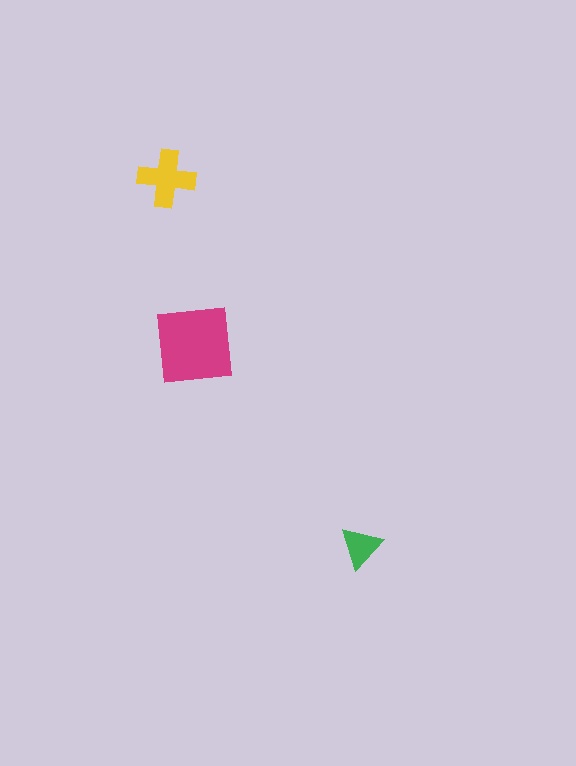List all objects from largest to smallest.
The magenta square, the yellow cross, the green triangle.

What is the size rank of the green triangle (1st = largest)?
3rd.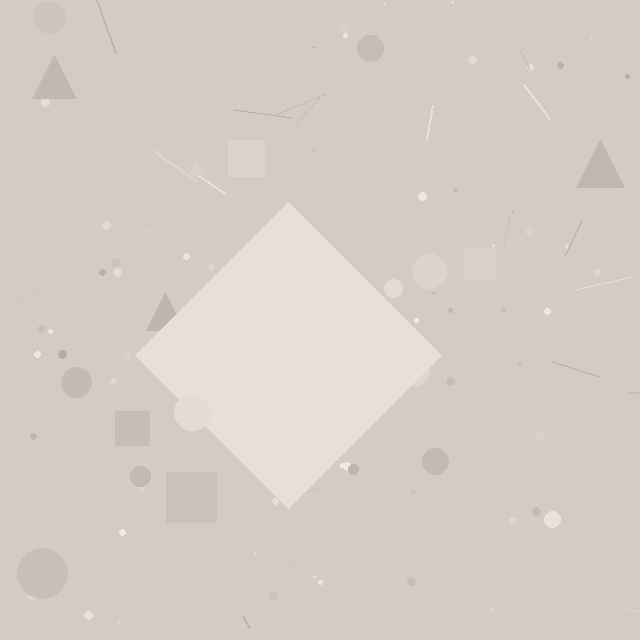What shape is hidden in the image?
A diamond is hidden in the image.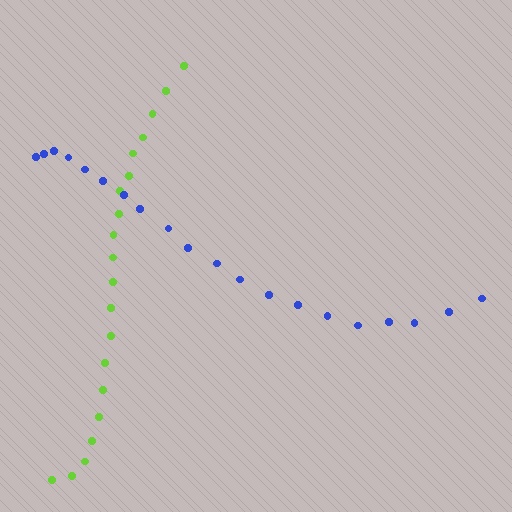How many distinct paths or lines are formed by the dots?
There are 2 distinct paths.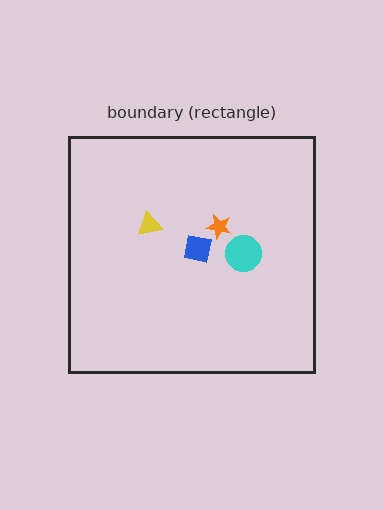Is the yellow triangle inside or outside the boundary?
Inside.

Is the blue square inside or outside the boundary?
Inside.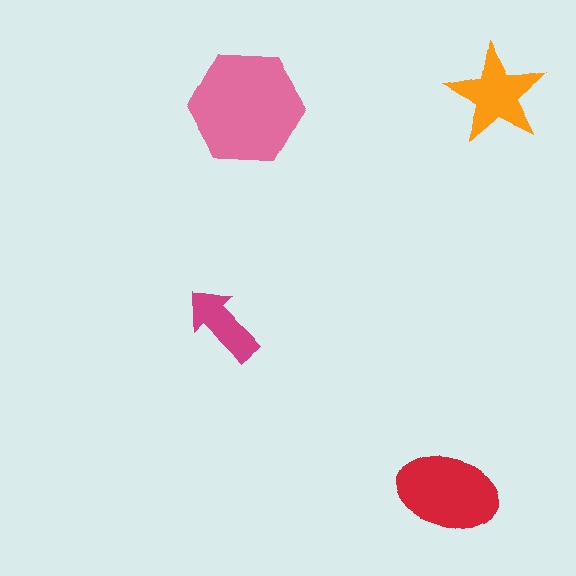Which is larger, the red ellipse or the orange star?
The red ellipse.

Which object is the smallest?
The magenta arrow.